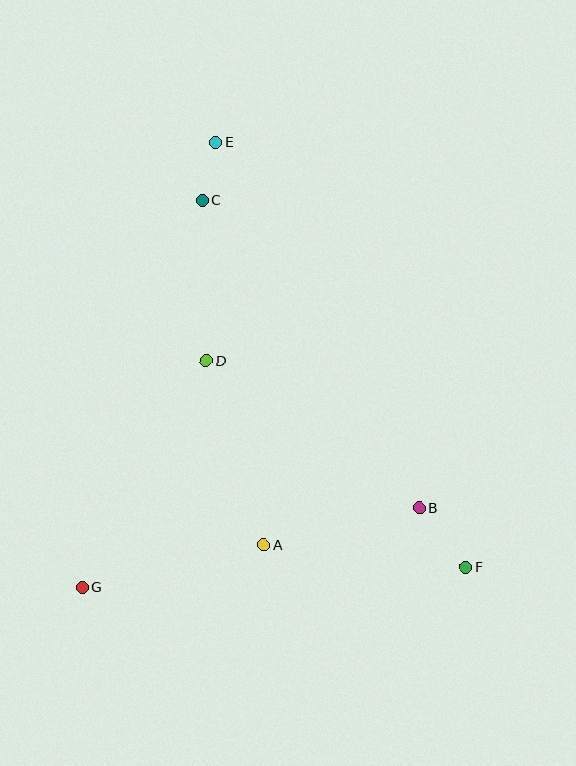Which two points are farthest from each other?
Points E and F are farthest from each other.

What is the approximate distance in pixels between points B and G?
The distance between B and G is approximately 346 pixels.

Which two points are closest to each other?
Points C and E are closest to each other.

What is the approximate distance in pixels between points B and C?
The distance between B and C is approximately 377 pixels.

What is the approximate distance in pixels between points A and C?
The distance between A and C is approximately 350 pixels.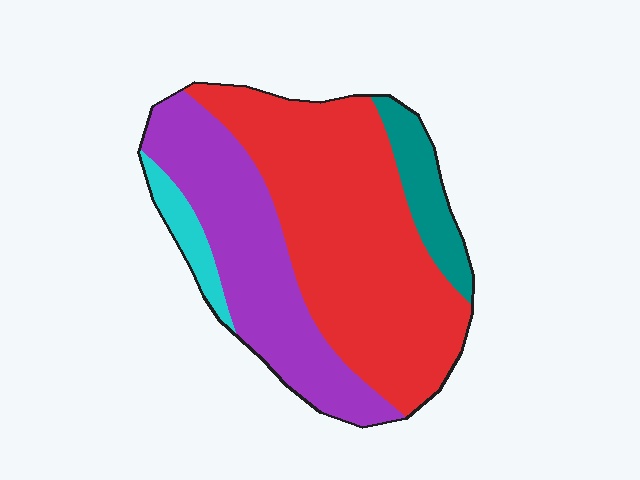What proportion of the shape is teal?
Teal takes up less than a quarter of the shape.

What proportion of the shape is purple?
Purple takes up about one third (1/3) of the shape.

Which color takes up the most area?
Red, at roughly 55%.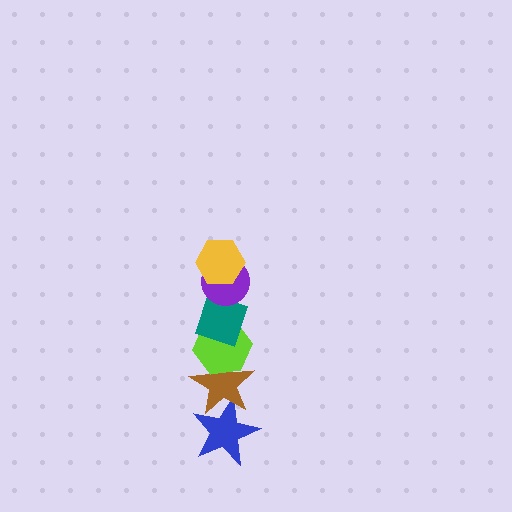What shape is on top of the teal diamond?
The purple circle is on top of the teal diamond.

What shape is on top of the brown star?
The lime hexagon is on top of the brown star.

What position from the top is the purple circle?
The purple circle is 2nd from the top.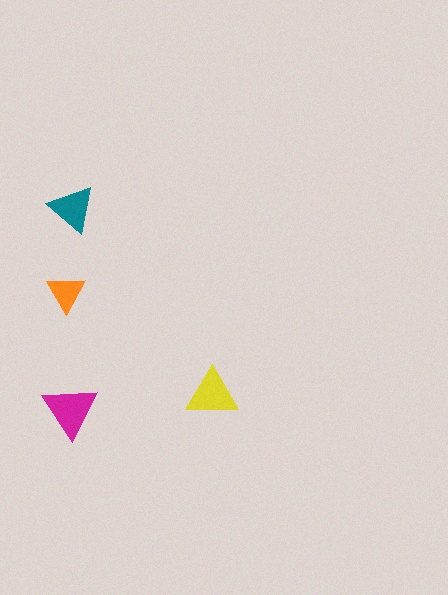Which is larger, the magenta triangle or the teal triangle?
The magenta one.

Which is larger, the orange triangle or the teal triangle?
The teal one.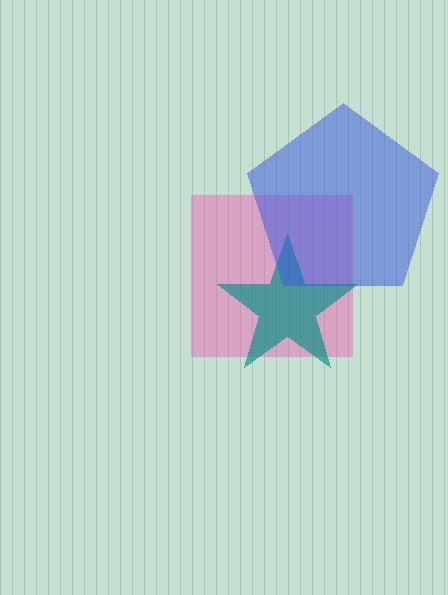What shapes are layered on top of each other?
The layered shapes are: a pink square, a teal star, a blue pentagon.